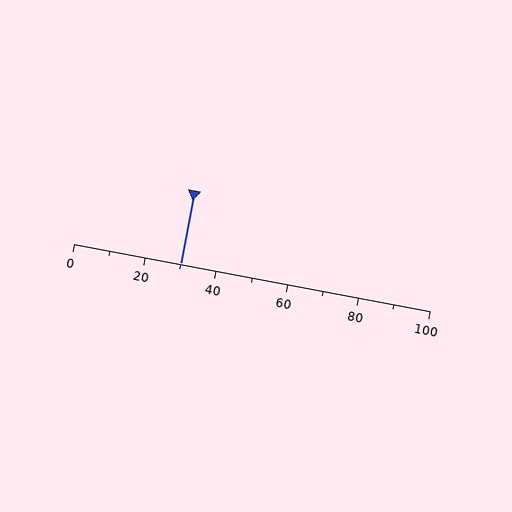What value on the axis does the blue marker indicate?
The marker indicates approximately 30.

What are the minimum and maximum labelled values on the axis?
The axis runs from 0 to 100.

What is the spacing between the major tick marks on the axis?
The major ticks are spaced 20 apart.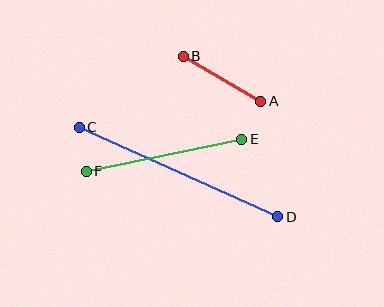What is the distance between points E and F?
The distance is approximately 159 pixels.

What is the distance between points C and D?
The distance is approximately 218 pixels.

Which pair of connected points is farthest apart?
Points C and D are farthest apart.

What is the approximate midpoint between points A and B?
The midpoint is at approximately (222, 79) pixels.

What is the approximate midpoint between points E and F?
The midpoint is at approximately (164, 155) pixels.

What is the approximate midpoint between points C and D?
The midpoint is at approximately (179, 172) pixels.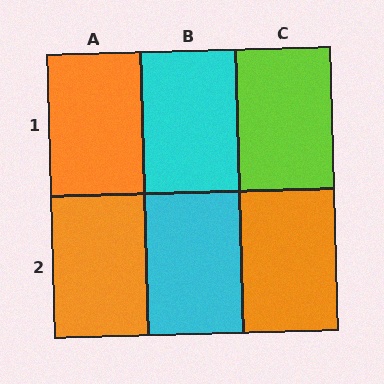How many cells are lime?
1 cell is lime.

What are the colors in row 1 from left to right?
Orange, cyan, lime.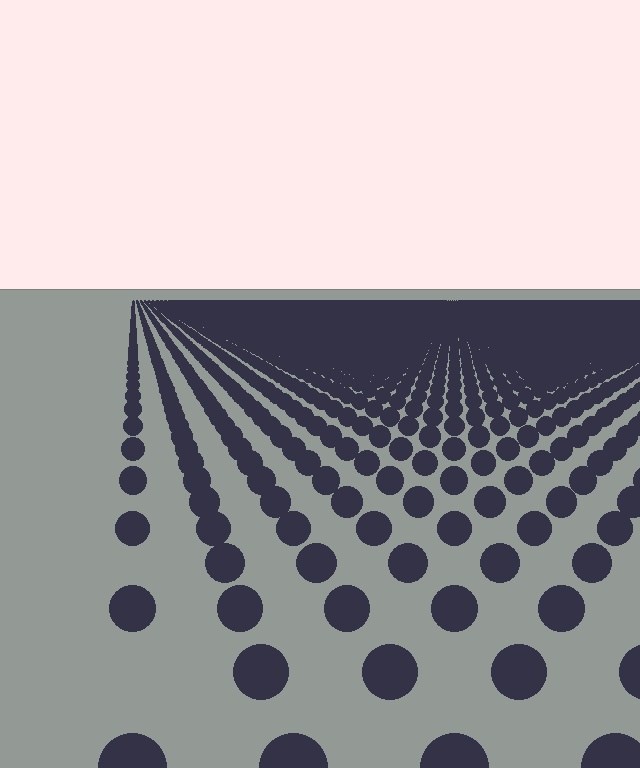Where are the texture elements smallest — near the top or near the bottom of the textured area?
Near the top.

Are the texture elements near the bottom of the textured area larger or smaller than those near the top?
Larger. Near the bottom, elements are closer to the viewer and appear at a bigger on-screen size.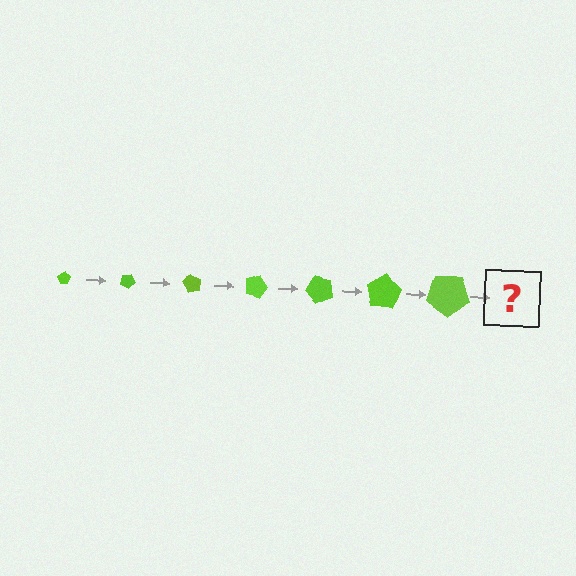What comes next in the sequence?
The next element should be a pentagon, larger than the previous one and rotated 210 degrees from the start.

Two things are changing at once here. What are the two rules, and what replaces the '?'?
The two rules are that the pentagon grows larger each step and it rotates 30 degrees each step. The '?' should be a pentagon, larger than the previous one and rotated 210 degrees from the start.